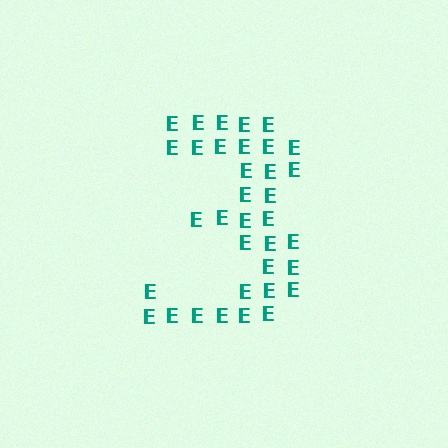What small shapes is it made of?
It is made of small letter E's.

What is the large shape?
The large shape is the digit 3.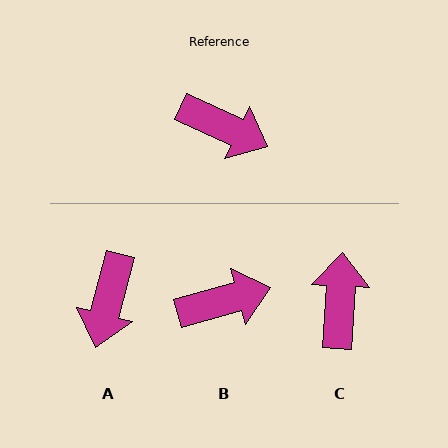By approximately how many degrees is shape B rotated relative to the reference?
Approximately 40 degrees counter-clockwise.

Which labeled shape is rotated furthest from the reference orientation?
C, about 112 degrees away.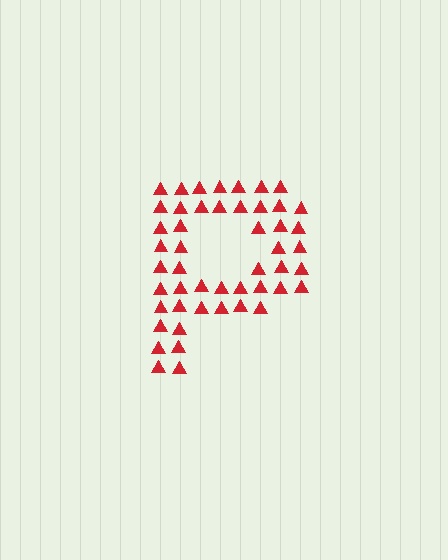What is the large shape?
The large shape is the letter P.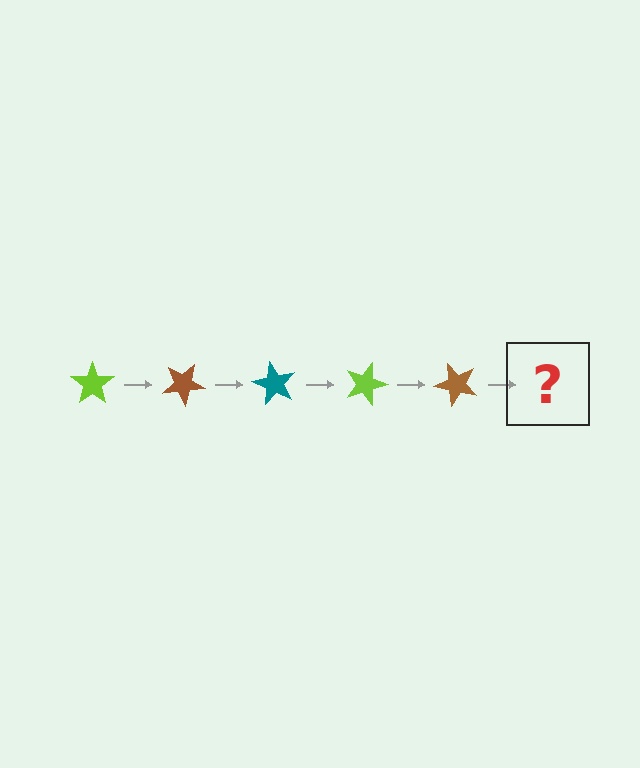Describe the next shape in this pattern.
It should be a teal star, rotated 150 degrees from the start.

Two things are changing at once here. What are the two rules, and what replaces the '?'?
The two rules are that it rotates 30 degrees each step and the color cycles through lime, brown, and teal. The '?' should be a teal star, rotated 150 degrees from the start.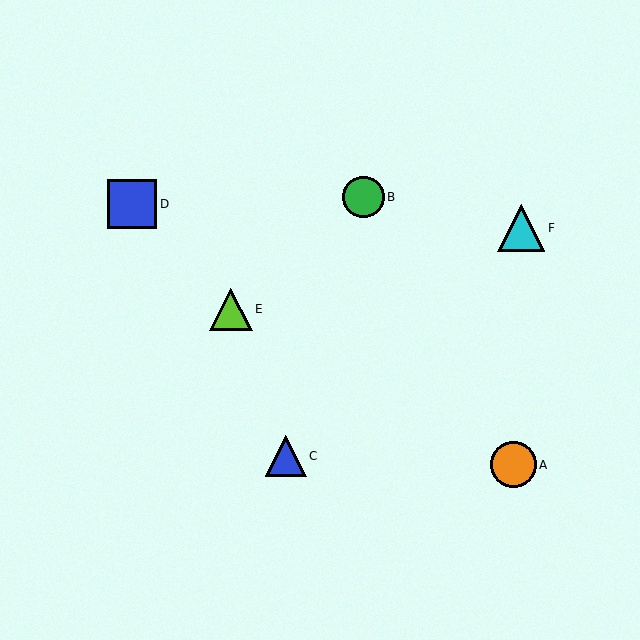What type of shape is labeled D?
Shape D is a blue square.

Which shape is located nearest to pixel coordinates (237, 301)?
The lime triangle (labeled E) at (231, 309) is nearest to that location.